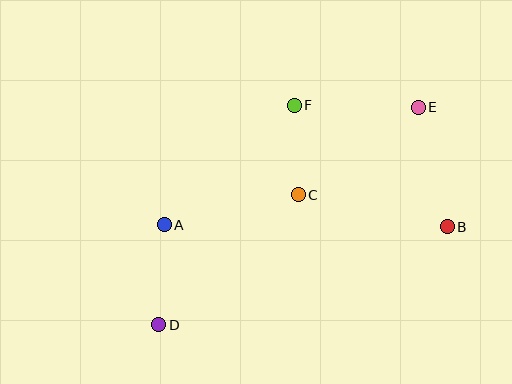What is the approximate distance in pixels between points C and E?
The distance between C and E is approximately 149 pixels.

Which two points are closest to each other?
Points C and F are closest to each other.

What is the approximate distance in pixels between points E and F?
The distance between E and F is approximately 124 pixels.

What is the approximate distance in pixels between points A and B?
The distance between A and B is approximately 283 pixels.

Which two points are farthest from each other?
Points D and E are farthest from each other.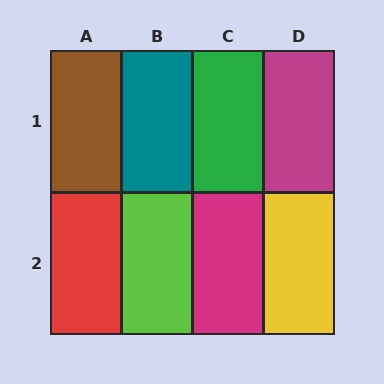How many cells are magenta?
2 cells are magenta.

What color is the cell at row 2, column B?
Lime.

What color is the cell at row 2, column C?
Magenta.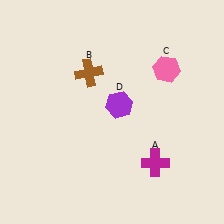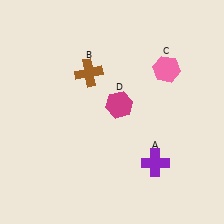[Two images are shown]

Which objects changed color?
A changed from magenta to purple. D changed from purple to magenta.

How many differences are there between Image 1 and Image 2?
There are 2 differences between the two images.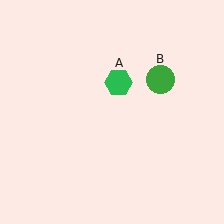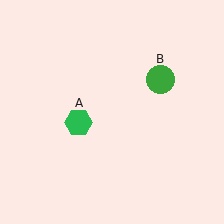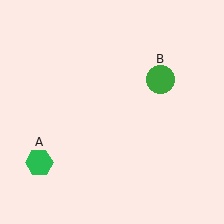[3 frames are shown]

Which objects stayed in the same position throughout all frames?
Green circle (object B) remained stationary.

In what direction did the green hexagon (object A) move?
The green hexagon (object A) moved down and to the left.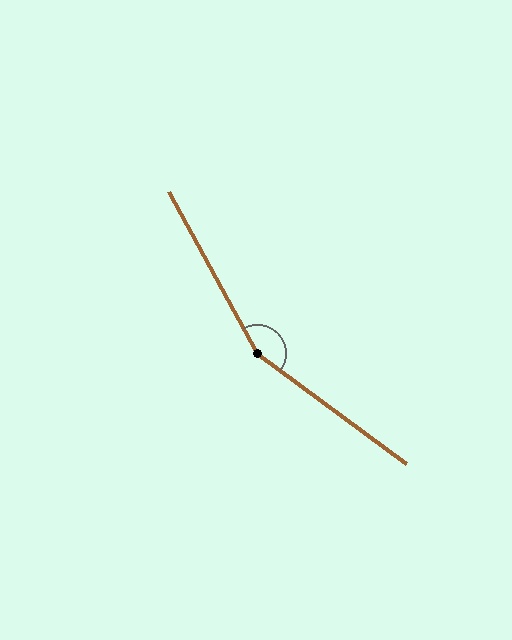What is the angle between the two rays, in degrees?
Approximately 155 degrees.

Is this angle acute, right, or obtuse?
It is obtuse.